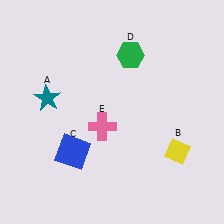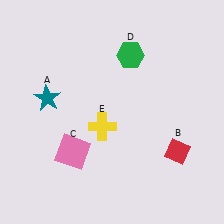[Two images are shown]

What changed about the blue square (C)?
In Image 1, C is blue. In Image 2, it changed to pink.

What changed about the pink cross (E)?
In Image 1, E is pink. In Image 2, it changed to yellow.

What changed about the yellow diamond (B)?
In Image 1, B is yellow. In Image 2, it changed to red.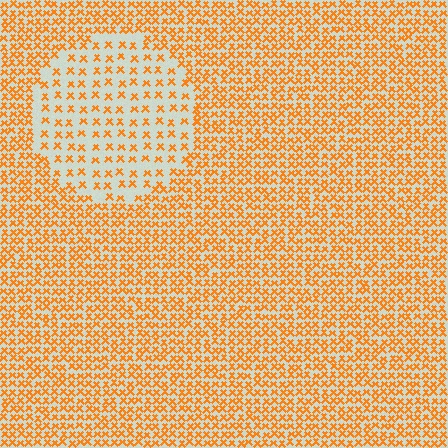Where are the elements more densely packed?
The elements are more densely packed outside the circle boundary.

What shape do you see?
I see a circle.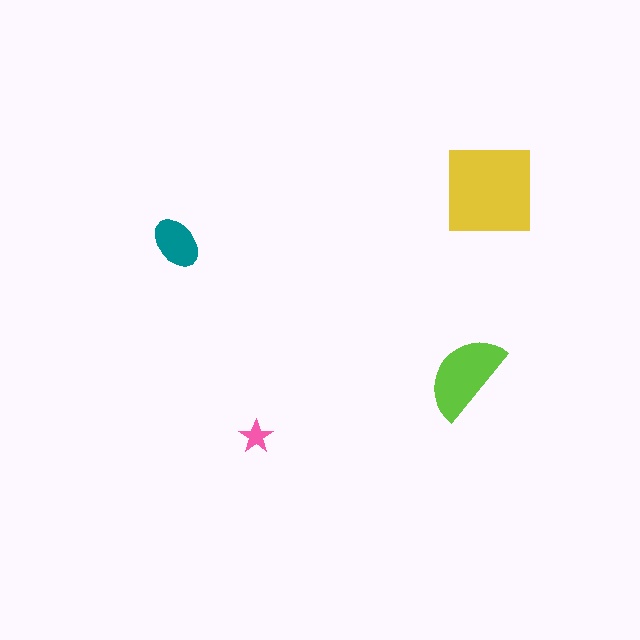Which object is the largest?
The yellow square.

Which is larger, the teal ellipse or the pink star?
The teal ellipse.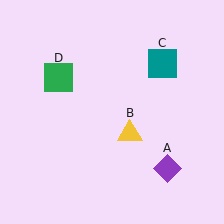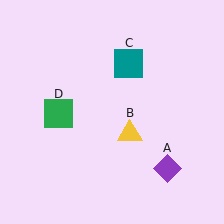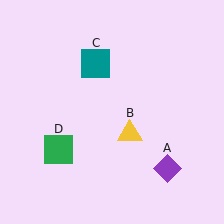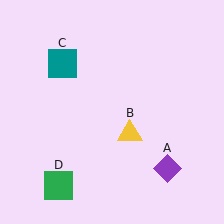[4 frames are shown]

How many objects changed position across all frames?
2 objects changed position: teal square (object C), green square (object D).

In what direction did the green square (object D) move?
The green square (object D) moved down.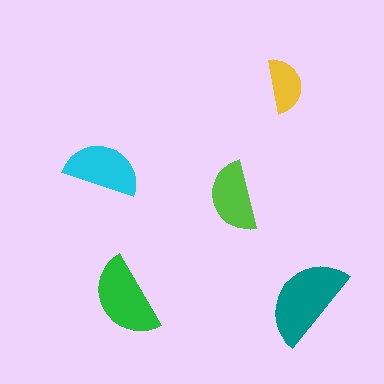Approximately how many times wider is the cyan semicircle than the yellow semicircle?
About 1.5 times wider.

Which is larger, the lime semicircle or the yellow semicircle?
The lime one.